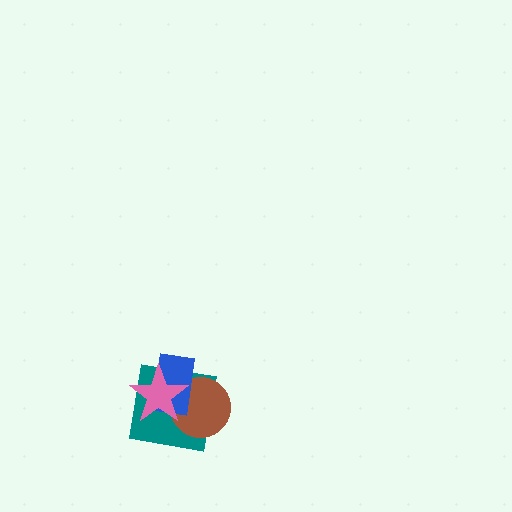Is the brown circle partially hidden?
Yes, it is partially covered by another shape.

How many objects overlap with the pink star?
3 objects overlap with the pink star.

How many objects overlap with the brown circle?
3 objects overlap with the brown circle.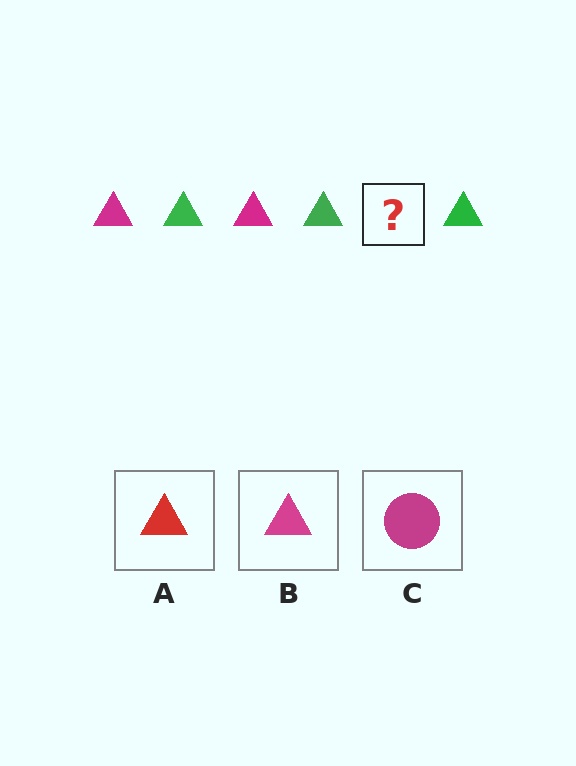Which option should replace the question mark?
Option B.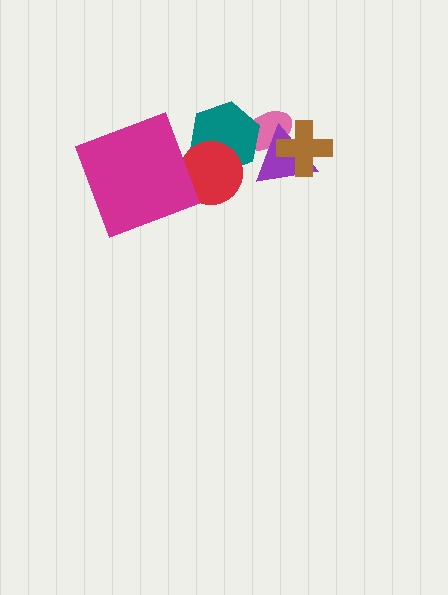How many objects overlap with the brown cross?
2 objects overlap with the brown cross.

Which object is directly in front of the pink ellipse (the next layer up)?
The teal hexagon is directly in front of the pink ellipse.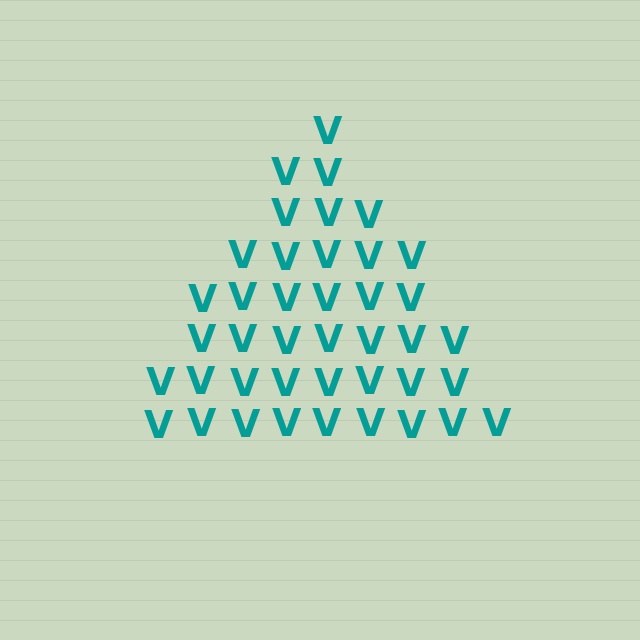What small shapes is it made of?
It is made of small letter V's.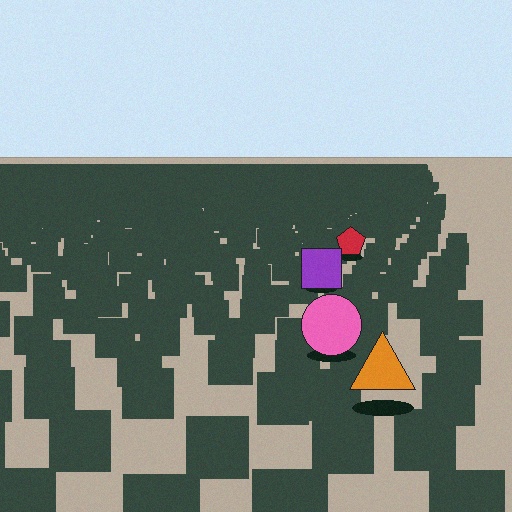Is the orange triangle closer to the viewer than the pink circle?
Yes. The orange triangle is closer — you can tell from the texture gradient: the ground texture is coarser near it.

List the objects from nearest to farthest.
From nearest to farthest: the orange triangle, the pink circle, the purple square, the red pentagon.